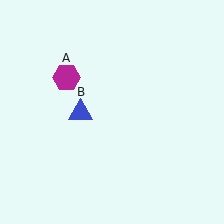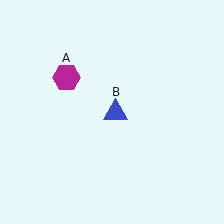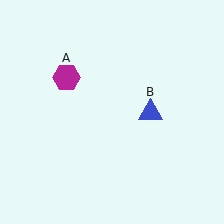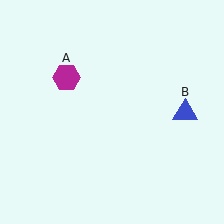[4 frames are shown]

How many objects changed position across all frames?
1 object changed position: blue triangle (object B).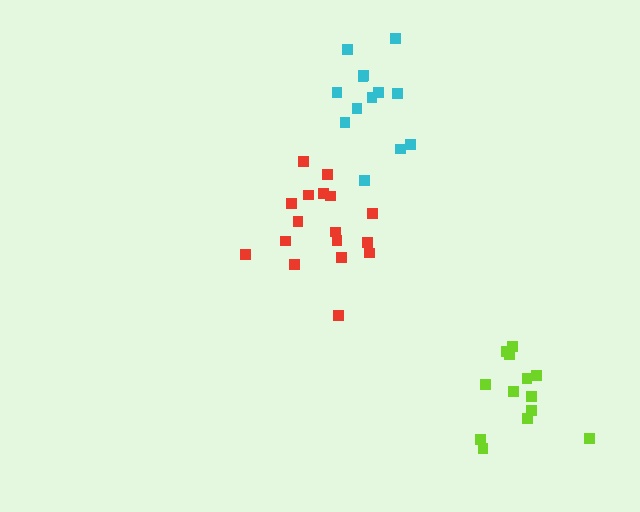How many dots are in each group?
Group 1: 17 dots, Group 2: 13 dots, Group 3: 13 dots (43 total).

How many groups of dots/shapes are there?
There are 3 groups.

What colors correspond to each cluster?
The clusters are colored: red, cyan, lime.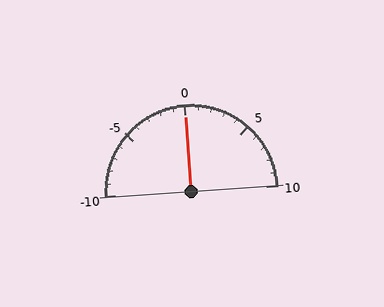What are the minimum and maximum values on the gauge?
The gauge ranges from -10 to 10.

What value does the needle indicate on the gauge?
The needle indicates approximately 0.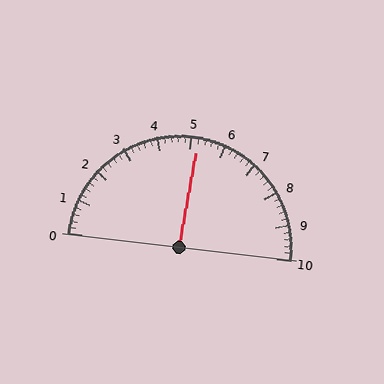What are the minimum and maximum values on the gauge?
The gauge ranges from 0 to 10.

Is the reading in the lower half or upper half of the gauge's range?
The reading is in the upper half of the range (0 to 10).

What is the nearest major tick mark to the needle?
The nearest major tick mark is 5.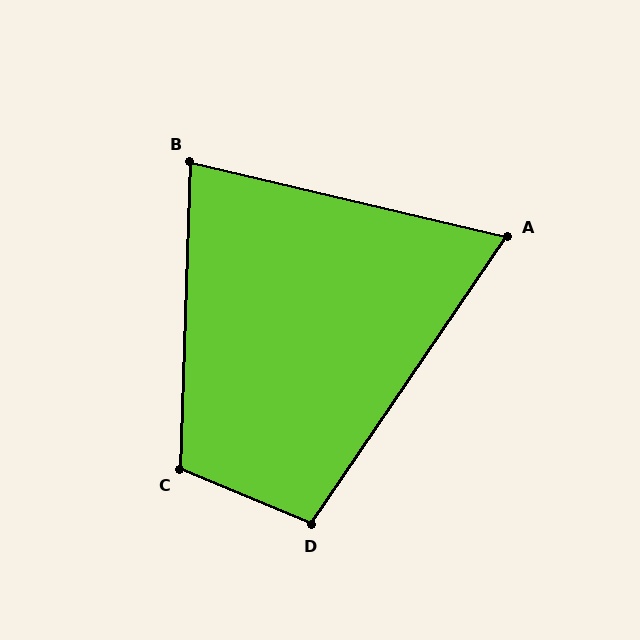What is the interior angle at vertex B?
Approximately 79 degrees (acute).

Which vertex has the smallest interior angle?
A, at approximately 69 degrees.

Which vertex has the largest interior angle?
C, at approximately 111 degrees.